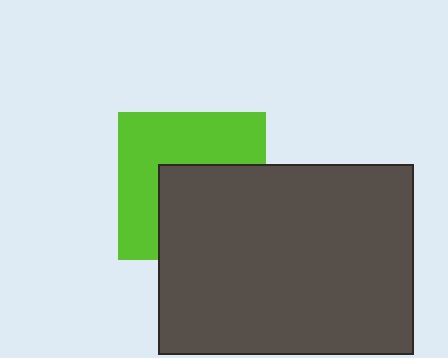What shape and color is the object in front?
The object in front is a dark gray rectangle.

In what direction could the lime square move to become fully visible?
The lime square could move toward the upper-left. That would shift it out from behind the dark gray rectangle entirely.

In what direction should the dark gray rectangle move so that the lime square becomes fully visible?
The dark gray rectangle should move toward the lower-right. That is the shortest direction to clear the overlap and leave the lime square fully visible.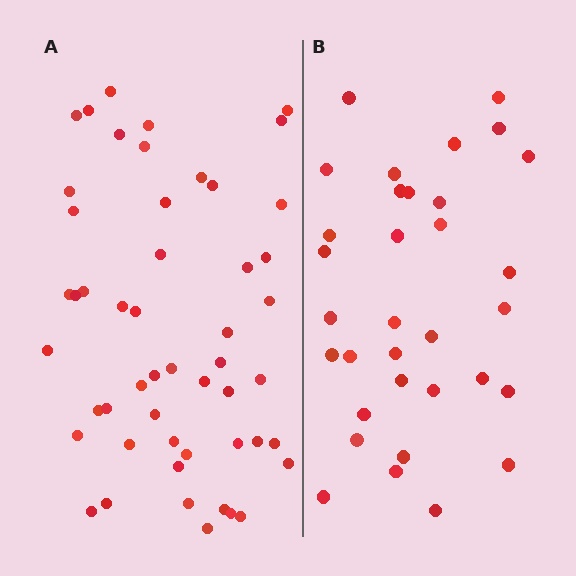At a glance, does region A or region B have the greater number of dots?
Region A (the left region) has more dots.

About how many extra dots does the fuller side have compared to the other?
Region A has approximately 20 more dots than region B.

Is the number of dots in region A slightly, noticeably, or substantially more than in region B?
Region A has substantially more. The ratio is roughly 1.5 to 1.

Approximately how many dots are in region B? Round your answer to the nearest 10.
About 30 dots. (The exact count is 33, which rounds to 30.)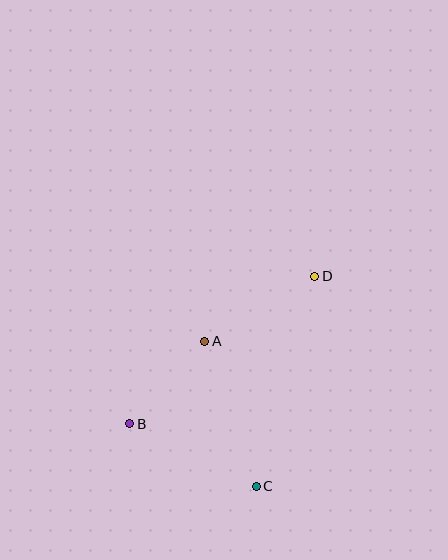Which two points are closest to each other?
Points A and B are closest to each other.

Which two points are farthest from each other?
Points B and D are farthest from each other.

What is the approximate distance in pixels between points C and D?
The distance between C and D is approximately 218 pixels.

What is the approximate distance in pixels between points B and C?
The distance between B and C is approximately 141 pixels.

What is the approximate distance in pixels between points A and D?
The distance between A and D is approximately 128 pixels.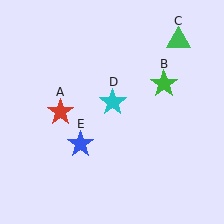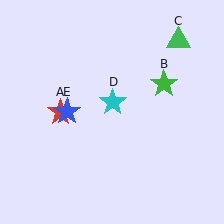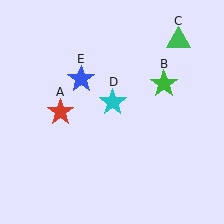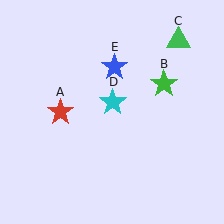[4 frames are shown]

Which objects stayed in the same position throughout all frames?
Red star (object A) and green star (object B) and green triangle (object C) and cyan star (object D) remained stationary.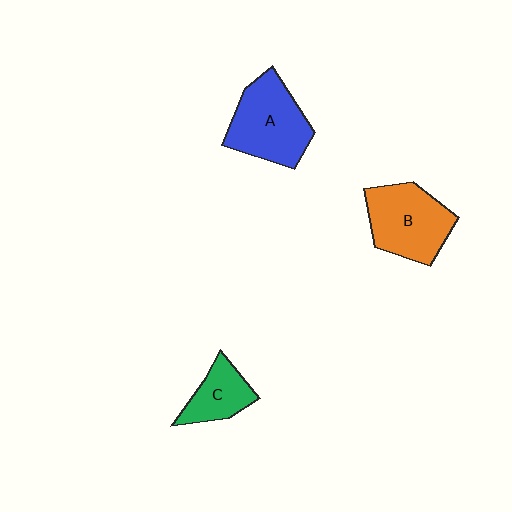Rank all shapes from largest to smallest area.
From largest to smallest: A (blue), B (orange), C (green).